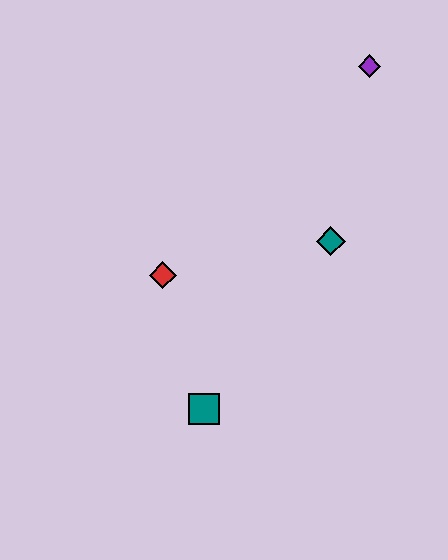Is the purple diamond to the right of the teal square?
Yes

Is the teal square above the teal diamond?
No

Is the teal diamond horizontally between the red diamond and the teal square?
No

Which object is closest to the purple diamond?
The teal diamond is closest to the purple diamond.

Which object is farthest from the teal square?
The purple diamond is farthest from the teal square.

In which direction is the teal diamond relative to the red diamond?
The teal diamond is to the right of the red diamond.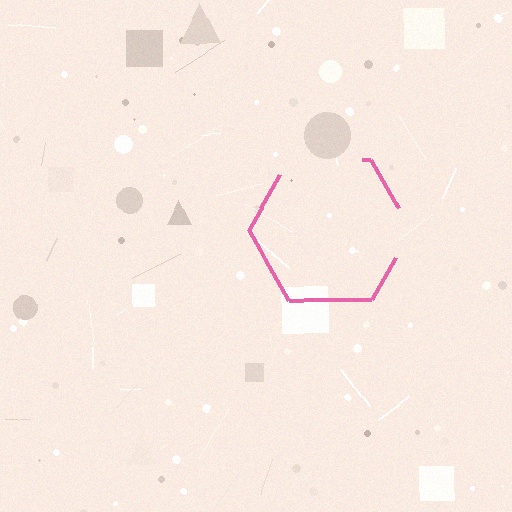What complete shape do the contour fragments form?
The contour fragments form a hexagon.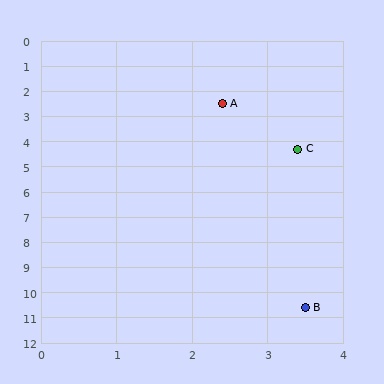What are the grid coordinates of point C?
Point C is at approximately (3.4, 4.3).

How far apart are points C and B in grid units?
Points C and B are about 6.3 grid units apart.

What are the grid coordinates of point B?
Point B is at approximately (3.5, 10.6).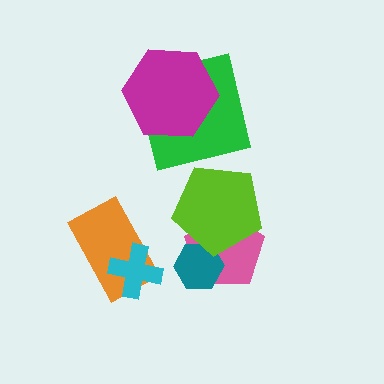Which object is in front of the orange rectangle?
The cyan cross is in front of the orange rectangle.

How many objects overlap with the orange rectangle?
1 object overlaps with the orange rectangle.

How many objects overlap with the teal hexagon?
2 objects overlap with the teal hexagon.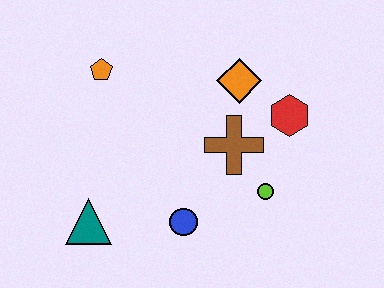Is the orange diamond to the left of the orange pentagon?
No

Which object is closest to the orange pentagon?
The orange diamond is closest to the orange pentagon.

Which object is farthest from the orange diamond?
The teal triangle is farthest from the orange diamond.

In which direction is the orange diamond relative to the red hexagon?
The orange diamond is to the left of the red hexagon.